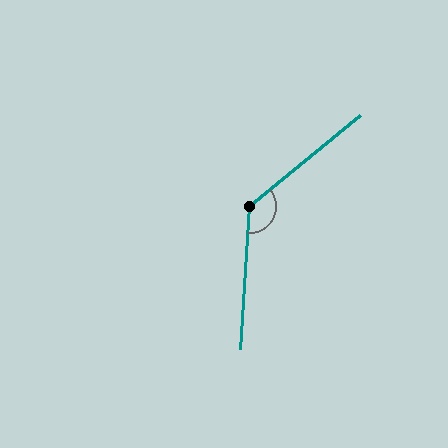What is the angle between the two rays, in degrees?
Approximately 133 degrees.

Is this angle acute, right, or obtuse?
It is obtuse.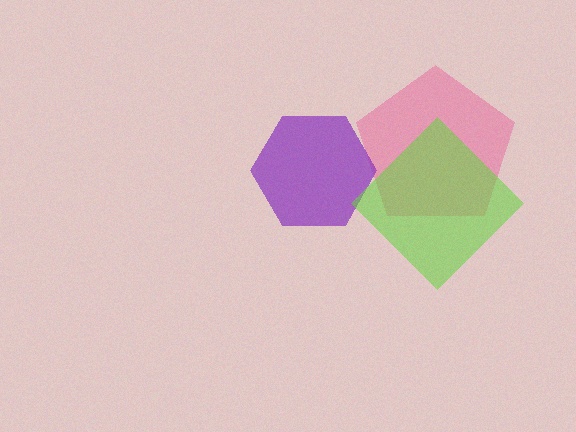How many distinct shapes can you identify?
There are 3 distinct shapes: a pink pentagon, a purple hexagon, a lime diamond.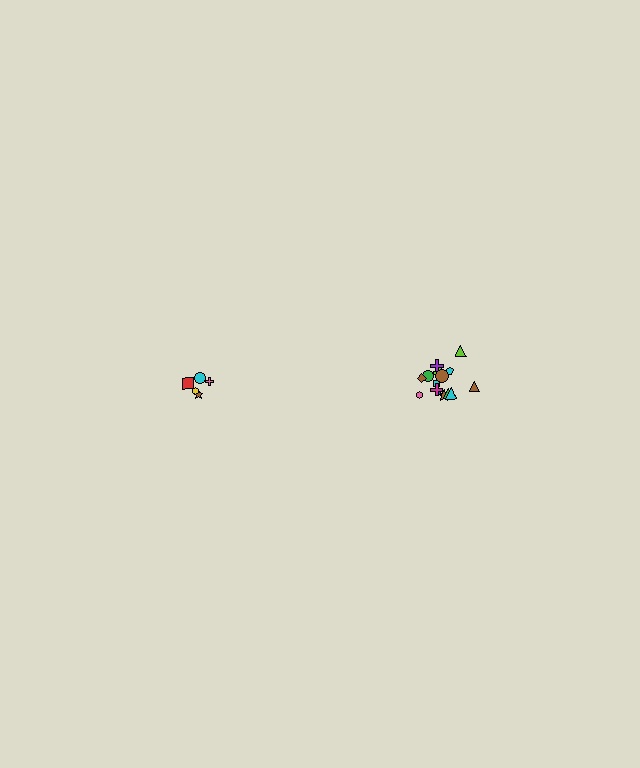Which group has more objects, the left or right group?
The right group.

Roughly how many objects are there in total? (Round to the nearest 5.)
Roughly 20 objects in total.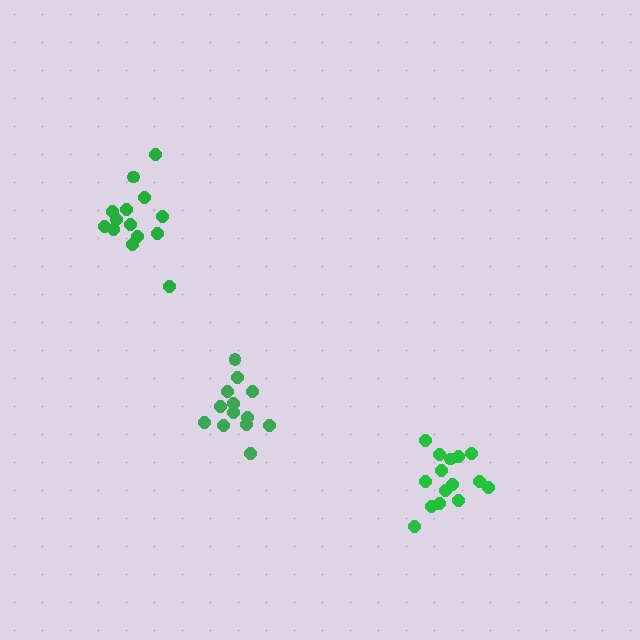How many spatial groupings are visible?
There are 3 spatial groupings.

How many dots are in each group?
Group 1: 13 dots, Group 2: 15 dots, Group 3: 14 dots (42 total).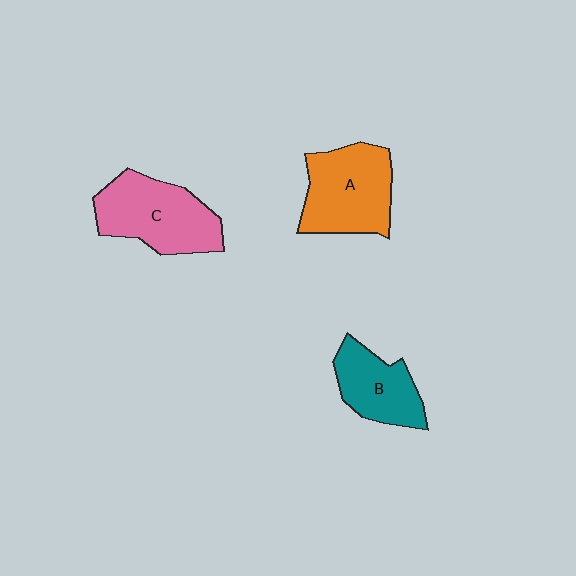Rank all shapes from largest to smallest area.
From largest to smallest: C (pink), A (orange), B (teal).